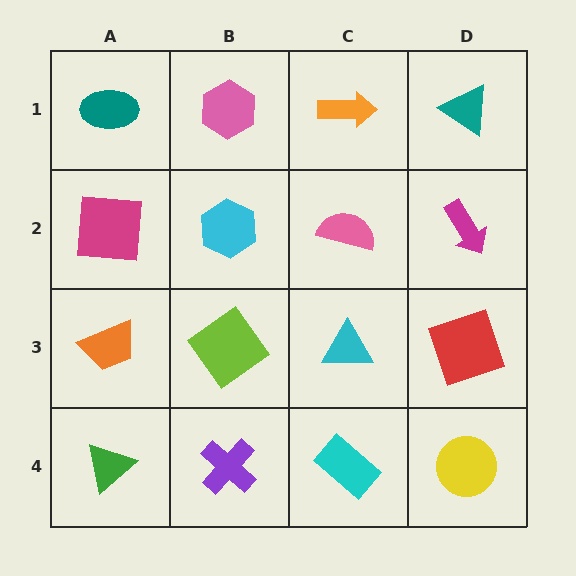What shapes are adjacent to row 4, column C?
A cyan triangle (row 3, column C), a purple cross (row 4, column B), a yellow circle (row 4, column D).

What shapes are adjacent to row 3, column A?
A magenta square (row 2, column A), a green triangle (row 4, column A), a lime diamond (row 3, column B).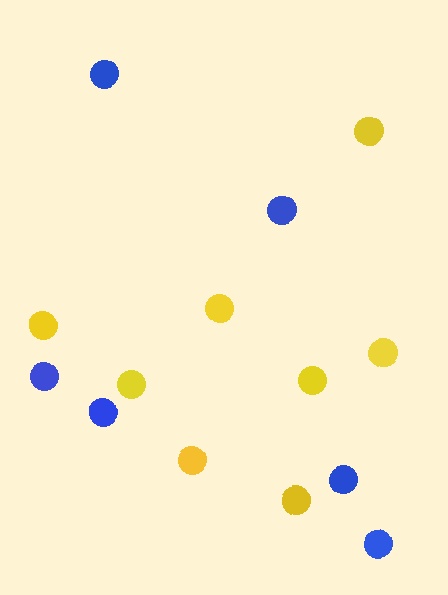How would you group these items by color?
There are 2 groups: one group of blue circles (6) and one group of yellow circles (8).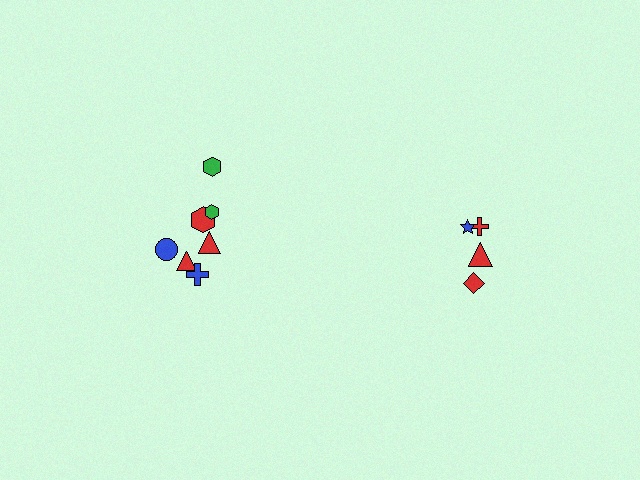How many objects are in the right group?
There are 4 objects.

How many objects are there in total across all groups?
There are 11 objects.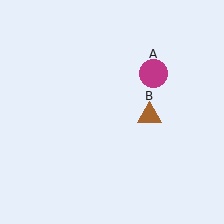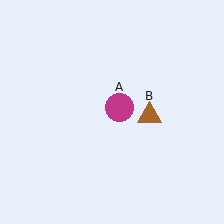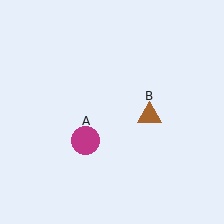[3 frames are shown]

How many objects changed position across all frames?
1 object changed position: magenta circle (object A).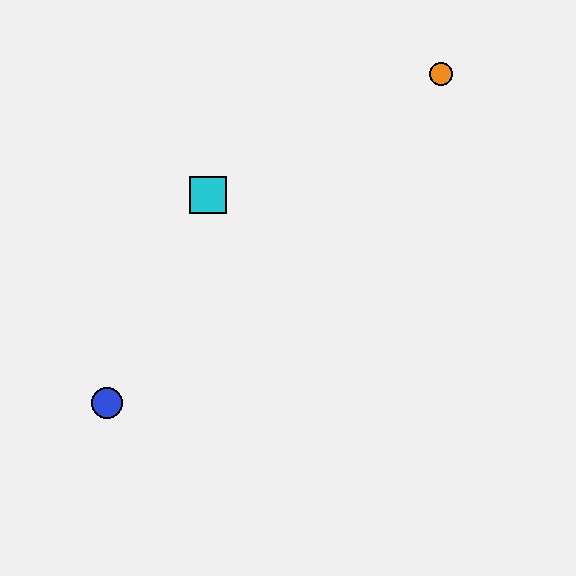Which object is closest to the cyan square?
The blue circle is closest to the cyan square.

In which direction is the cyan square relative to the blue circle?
The cyan square is above the blue circle.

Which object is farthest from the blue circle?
The orange circle is farthest from the blue circle.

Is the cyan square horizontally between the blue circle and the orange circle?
Yes